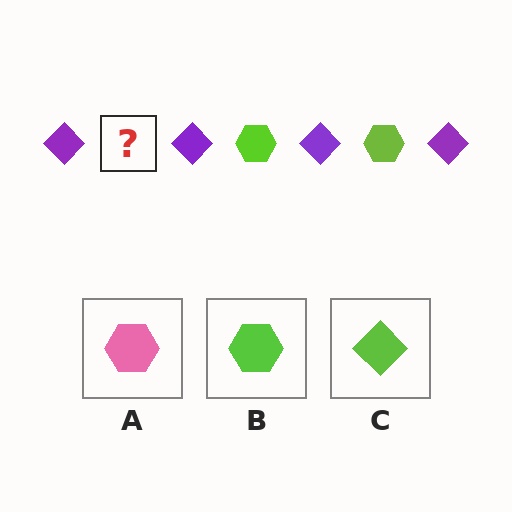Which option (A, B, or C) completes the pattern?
B.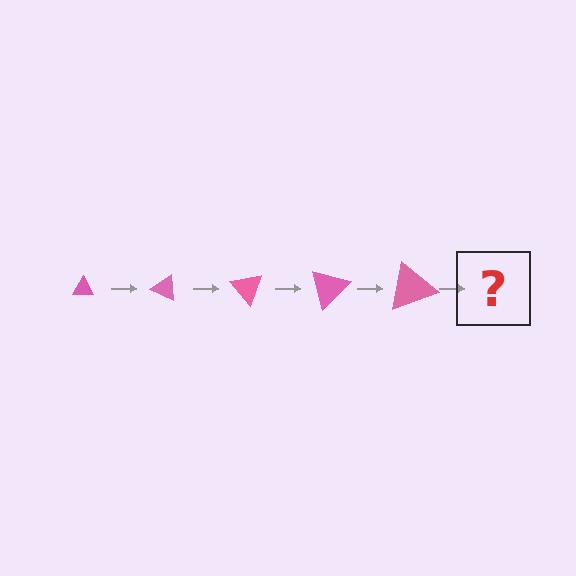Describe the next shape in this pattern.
It should be a triangle, larger than the previous one and rotated 125 degrees from the start.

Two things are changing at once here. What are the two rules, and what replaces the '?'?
The two rules are that the triangle grows larger each step and it rotates 25 degrees each step. The '?' should be a triangle, larger than the previous one and rotated 125 degrees from the start.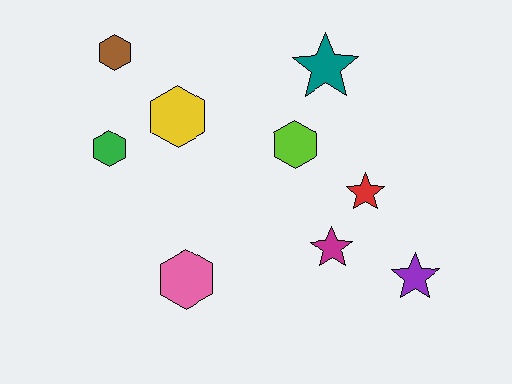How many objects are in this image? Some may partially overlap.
There are 9 objects.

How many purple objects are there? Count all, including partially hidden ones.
There is 1 purple object.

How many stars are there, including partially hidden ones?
There are 4 stars.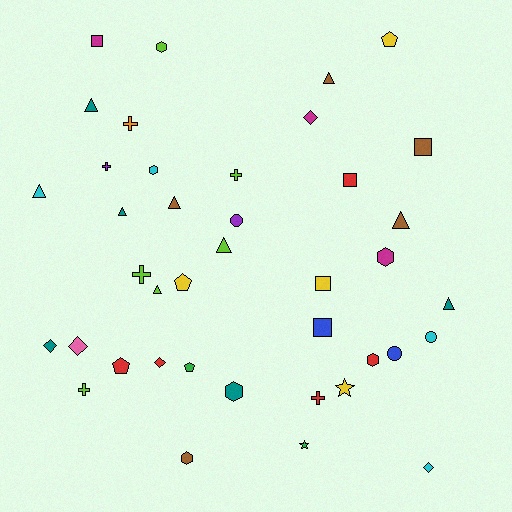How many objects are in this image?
There are 40 objects.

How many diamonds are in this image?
There are 5 diamonds.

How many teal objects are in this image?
There are 5 teal objects.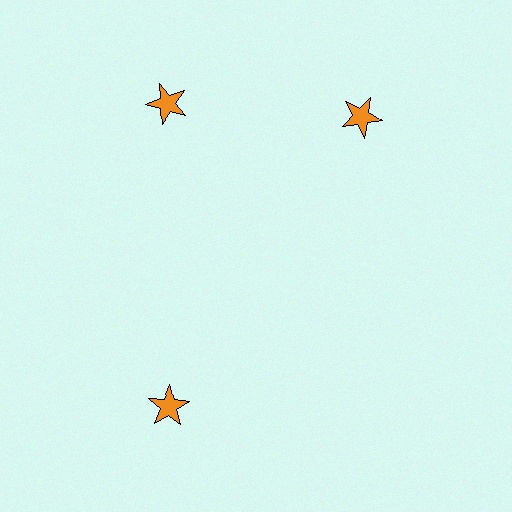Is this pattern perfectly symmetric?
No. The 3 orange stars are arranged in a ring, but one element near the 3 o'clock position is rotated out of alignment along the ring, breaking the 3-fold rotational symmetry.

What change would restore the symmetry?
The symmetry would be restored by rotating it back into even spacing with its neighbors so that all 3 stars sit at equal angles and equal distance from the center.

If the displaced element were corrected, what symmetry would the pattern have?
It would have 3-fold rotational symmetry — the pattern would map onto itself every 120 degrees.